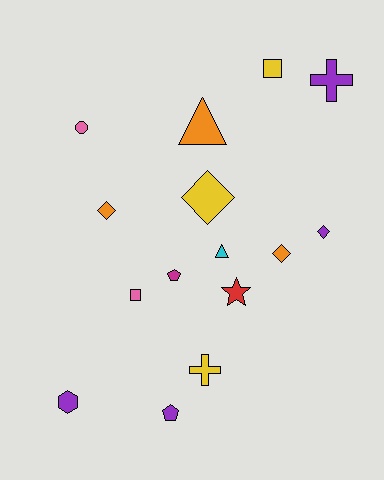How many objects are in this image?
There are 15 objects.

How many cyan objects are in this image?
There is 1 cyan object.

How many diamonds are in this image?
There are 4 diamonds.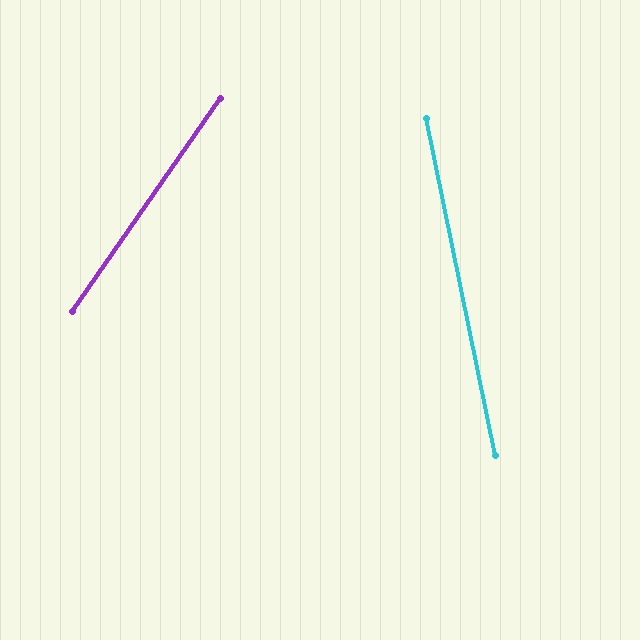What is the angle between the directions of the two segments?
Approximately 46 degrees.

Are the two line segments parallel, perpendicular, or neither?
Neither parallel nor perpendicular — they differ by about 46°.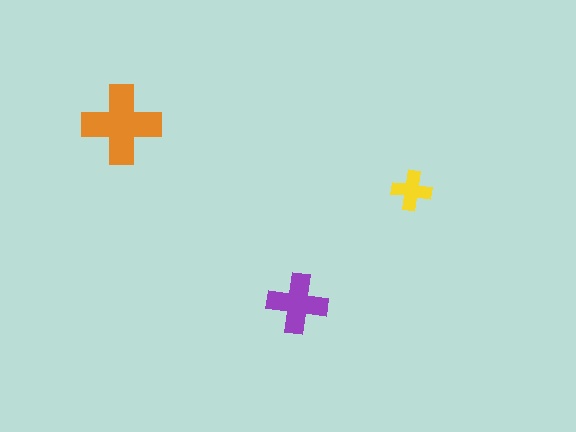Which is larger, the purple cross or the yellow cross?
The purple one.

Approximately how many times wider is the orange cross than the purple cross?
About 1.5 times wider.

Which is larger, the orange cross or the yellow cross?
The orange one.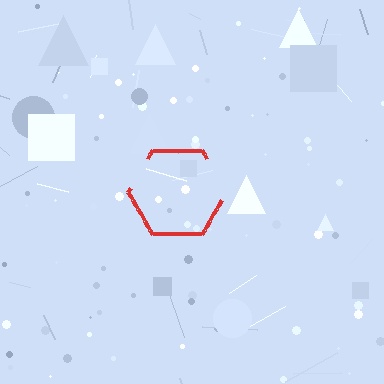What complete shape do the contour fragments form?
The contour fragments form a hexagon.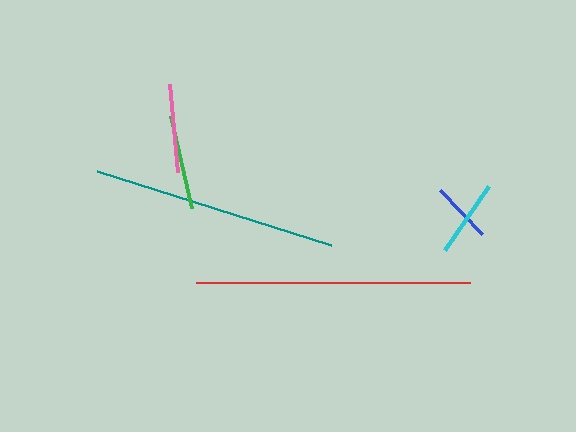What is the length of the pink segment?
The pink segment is approximately 88 pixels long.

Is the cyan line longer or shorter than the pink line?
The pink line is longer than the cyan line.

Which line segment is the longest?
The red line is the longest at approximately 273 pixels.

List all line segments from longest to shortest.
From longest to shortest: red, teal, green, pink, cyan, blue.